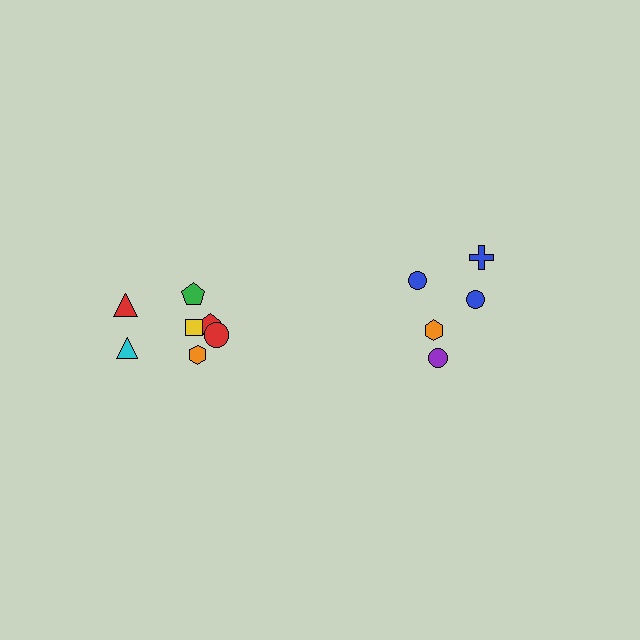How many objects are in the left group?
There are 7 objects.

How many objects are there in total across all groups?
There are 12 objects.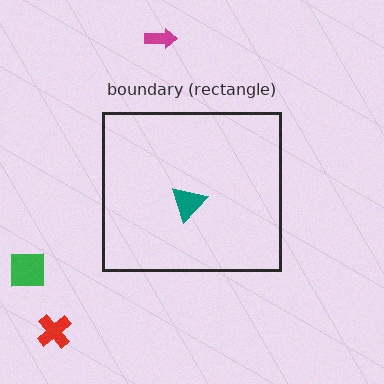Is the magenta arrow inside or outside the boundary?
Outside.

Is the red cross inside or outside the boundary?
Outside.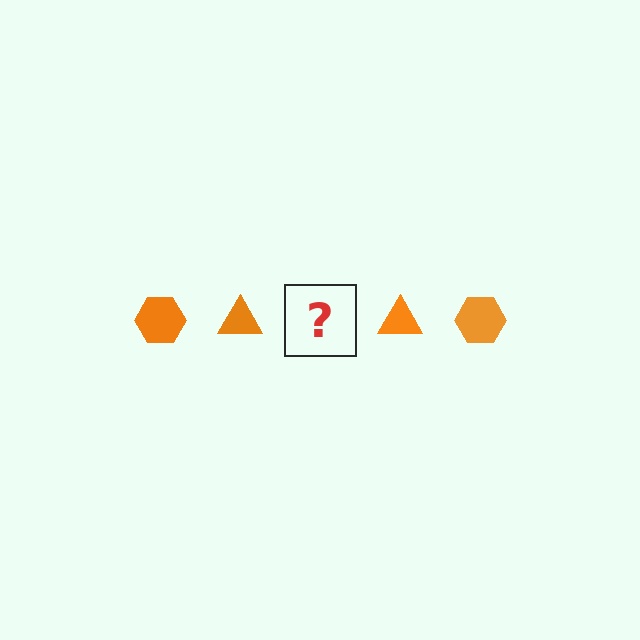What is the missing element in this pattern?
The missing element is an orange hexagon.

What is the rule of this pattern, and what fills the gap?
The rule is that the pattern cycles through hexagon, triangle shapes in orange. The gap should be filled with an orange hexagon.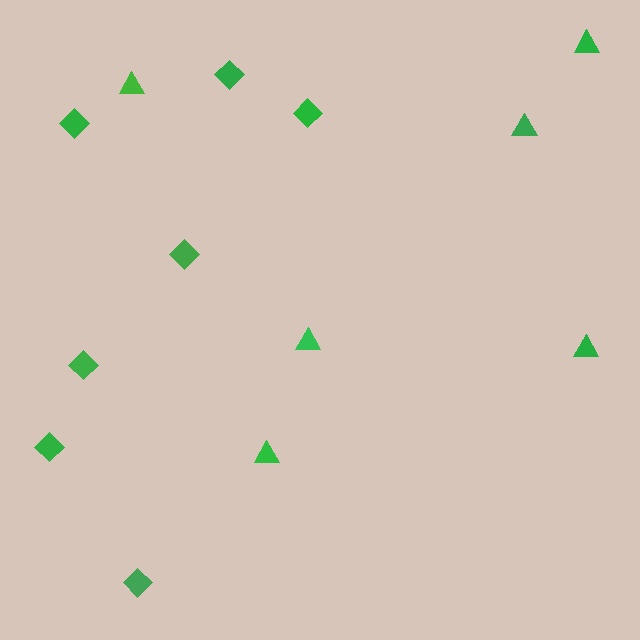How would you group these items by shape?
There are 2 groups: one group of diamonds (7) and one group of triangles (6).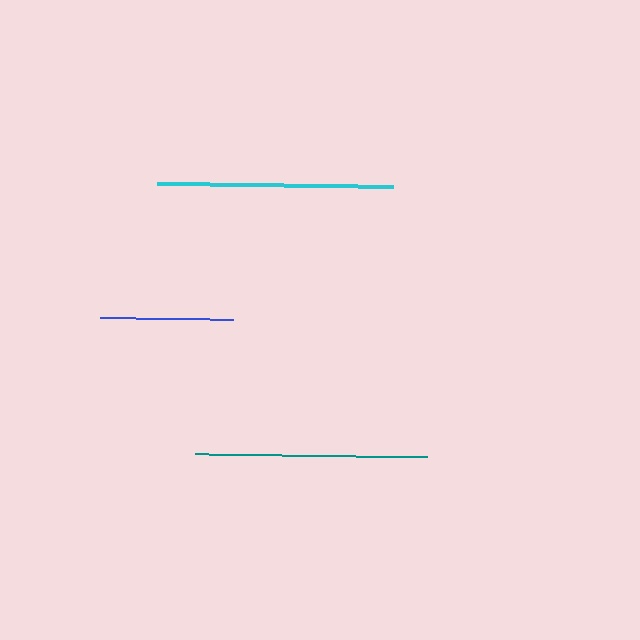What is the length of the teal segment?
The teal segment is approximately 232 pixels long.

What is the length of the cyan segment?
The cyan segment is approximately 235 pixels long.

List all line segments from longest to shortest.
From longest to shortest: cyan, teal, blue.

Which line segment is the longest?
The cyan line is the longest at approximately 235 pixels.